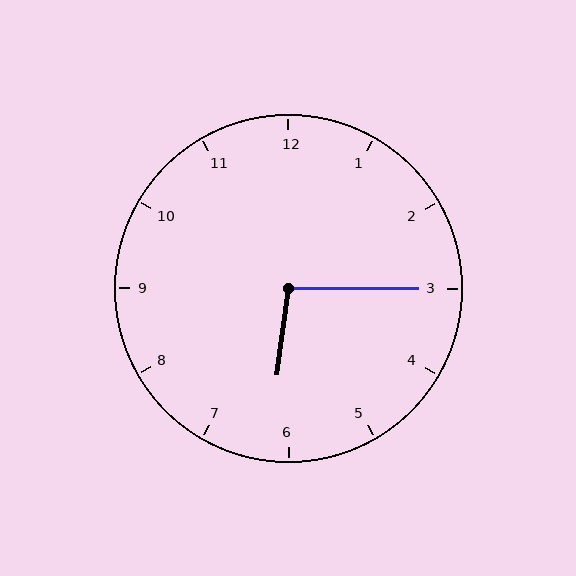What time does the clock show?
6:15.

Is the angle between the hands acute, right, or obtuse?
It is obtuse.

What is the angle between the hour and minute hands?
Approximately 98 degrees.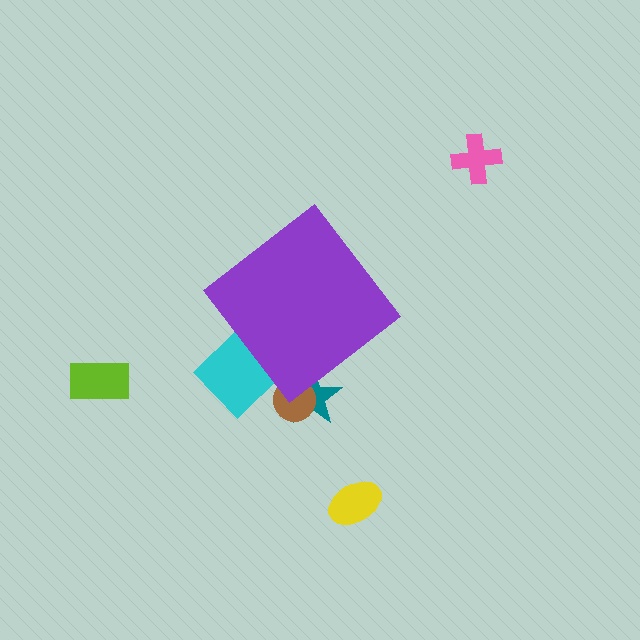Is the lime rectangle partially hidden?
No, the lime rectangle is fully visible.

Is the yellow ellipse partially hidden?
No, the yellow ellipse is fully visible.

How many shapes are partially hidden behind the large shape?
3 shapes are partially hidden.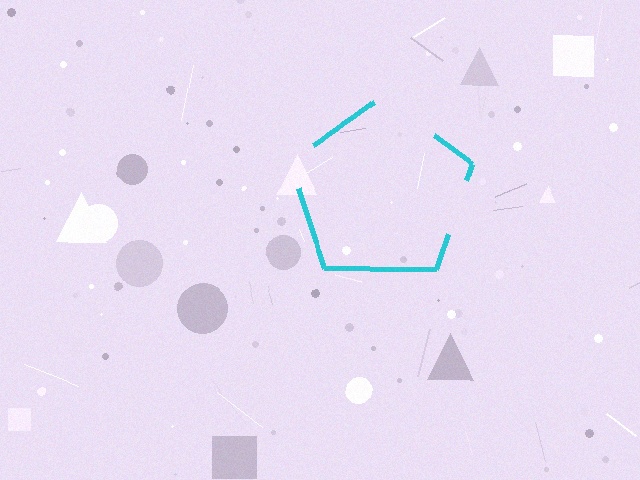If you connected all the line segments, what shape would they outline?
They would outline a pentagon.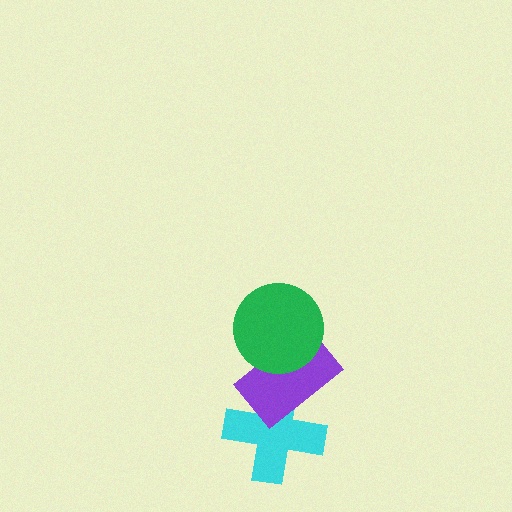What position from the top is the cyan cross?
The cyan cross is 3rd from the top.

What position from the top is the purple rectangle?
The purple rectangle is 2nd from the top.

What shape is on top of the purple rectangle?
The green circle is on top of the purple rectangle.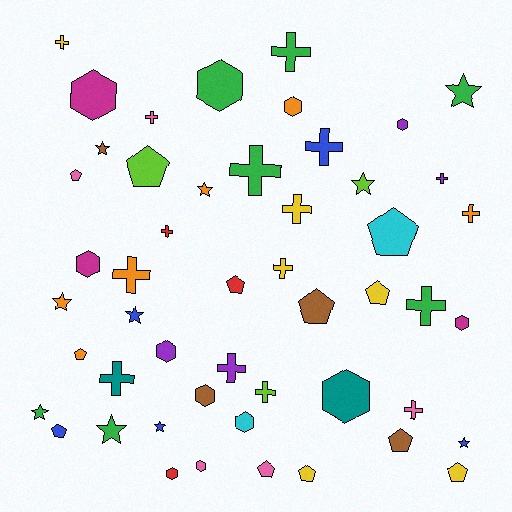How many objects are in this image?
There are 50 objects.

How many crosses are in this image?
There are 16 crosses.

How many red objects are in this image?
There are 3 red objects.